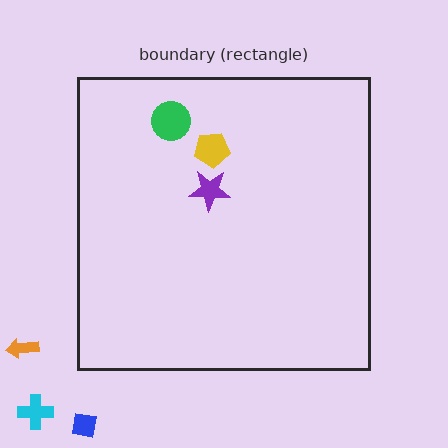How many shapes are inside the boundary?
3 inside, 3 outside.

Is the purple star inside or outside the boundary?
Inside.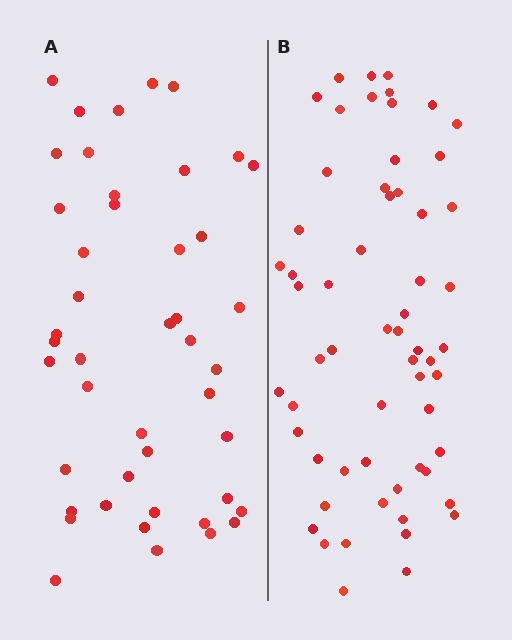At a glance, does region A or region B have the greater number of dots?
Region B (the right region) has more dots.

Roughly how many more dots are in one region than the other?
Region B has approximately 15 more dots than region A.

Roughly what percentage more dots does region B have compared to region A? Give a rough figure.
About 35% more.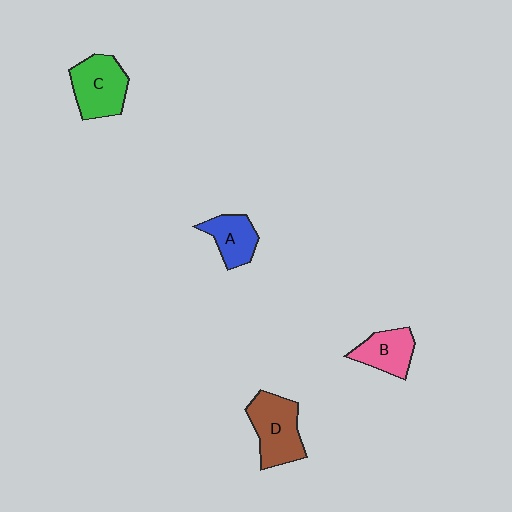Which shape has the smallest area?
Shape A (blue).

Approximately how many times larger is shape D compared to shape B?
Approximately 1.4 times.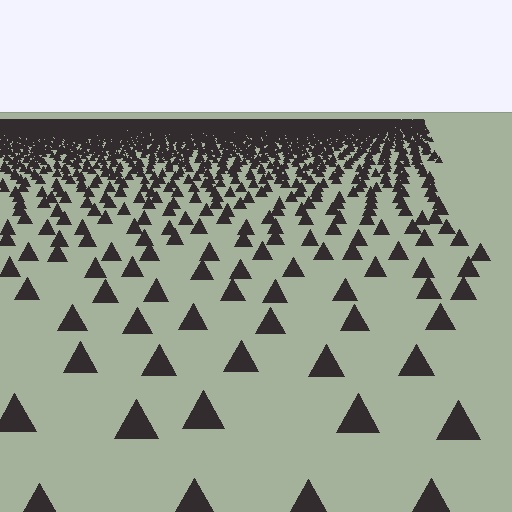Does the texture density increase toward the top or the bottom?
Density increases toward the top.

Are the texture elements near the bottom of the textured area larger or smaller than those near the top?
Larger. Near the bottom, elements are closer to the viewer and appear at a bigger on-screen size.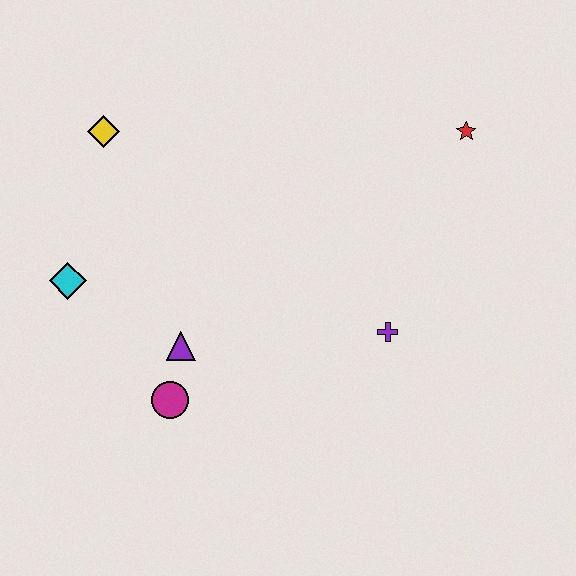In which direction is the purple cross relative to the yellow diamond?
The purple cross is to the right of the yellow diamond.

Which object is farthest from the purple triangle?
The red star is farthest from the purple triangle.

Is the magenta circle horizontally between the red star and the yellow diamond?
Yes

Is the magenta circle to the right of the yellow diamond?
Yes